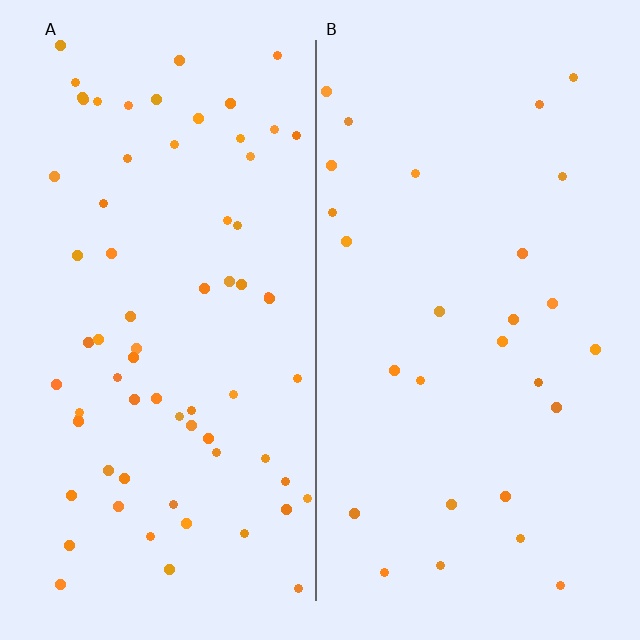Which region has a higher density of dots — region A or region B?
A (the left).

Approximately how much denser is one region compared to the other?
Approximately 2.5× — region A over region B.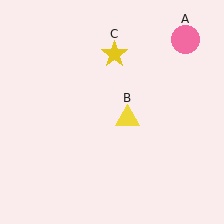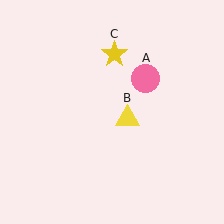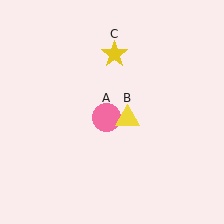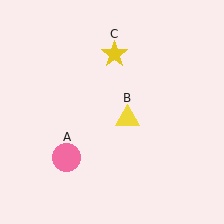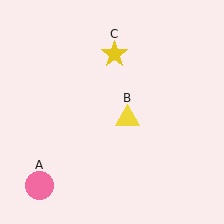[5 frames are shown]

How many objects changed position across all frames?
1 object changed position: pink circle (object A).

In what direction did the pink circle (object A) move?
The pink circle (object A) moved down and to the left.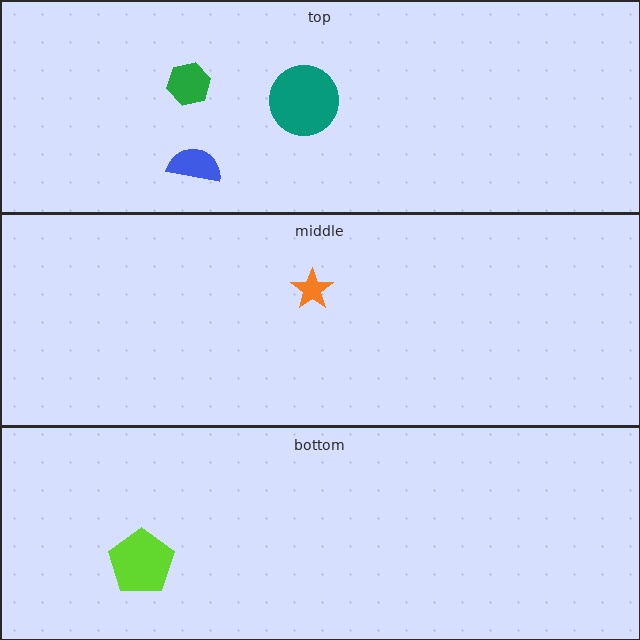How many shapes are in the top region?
3.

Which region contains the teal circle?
The top region.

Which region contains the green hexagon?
The top region.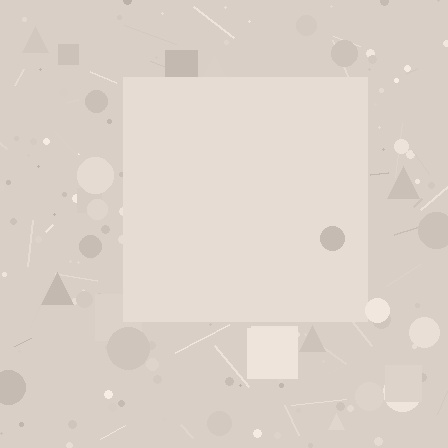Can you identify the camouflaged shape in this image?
The camouflaged shape is a square.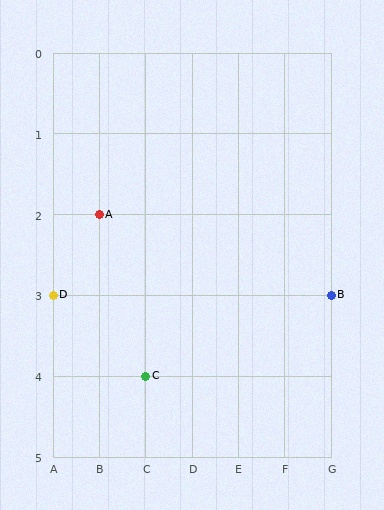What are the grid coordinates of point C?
Point C is at grid coordinates (C, 4).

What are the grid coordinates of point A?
Point A is at grid coordinates (B, 2).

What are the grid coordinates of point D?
Point D is at grid coordinates (A, 3).